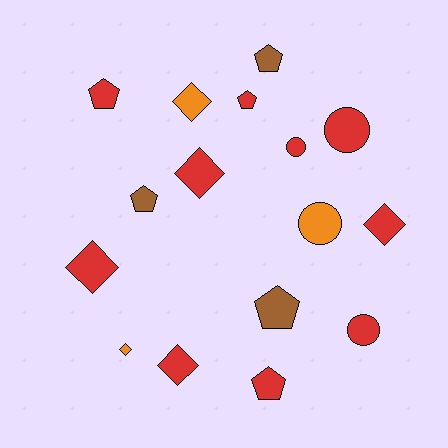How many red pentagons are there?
There are 3 red pentagons.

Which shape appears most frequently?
Pentagon, with 6 objects.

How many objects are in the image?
There are 16 objects.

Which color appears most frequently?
Red, with 10 objects.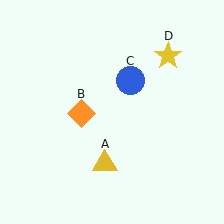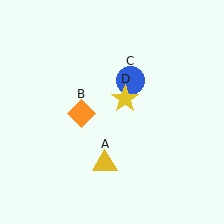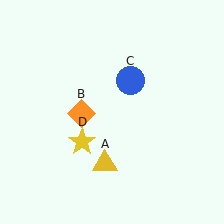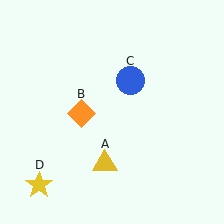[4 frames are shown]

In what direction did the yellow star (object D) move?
The yellow star (object D) moved down and to the left.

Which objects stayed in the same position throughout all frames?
Yellow triangle (object A) and orange diamond (object B) and blue circle (object C) remained stationary.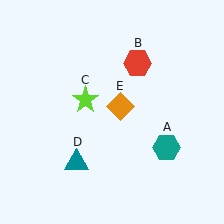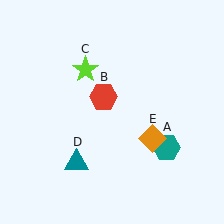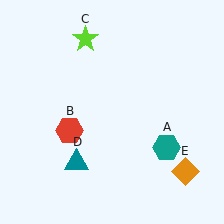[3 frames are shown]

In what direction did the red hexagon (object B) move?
The red hexagon (object B) moved down and to the left.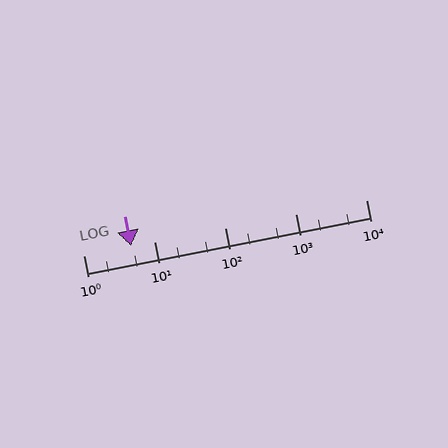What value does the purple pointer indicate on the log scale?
The pointer indicates approximately 4.7.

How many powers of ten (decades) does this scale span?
The scale spans 4 decades, from 1 to 10000.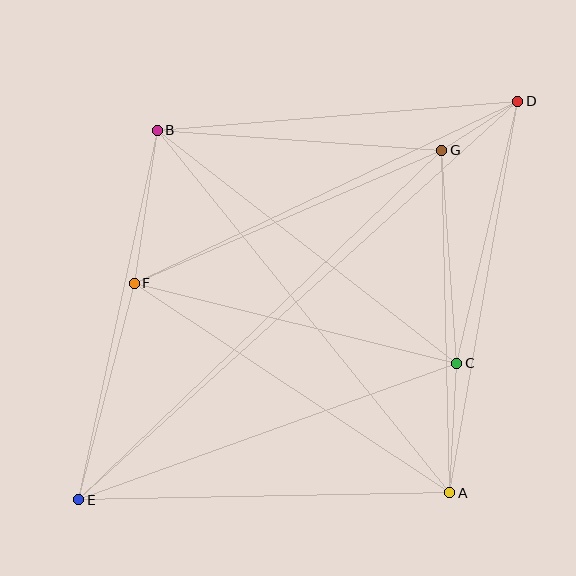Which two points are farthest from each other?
Points D and E are farthest from each other.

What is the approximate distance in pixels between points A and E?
The distance between A and E is approximately 371 pixels.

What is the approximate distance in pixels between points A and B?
The distance between A and B is approximately 466 pixels.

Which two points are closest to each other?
Points D and G are closest to each other.